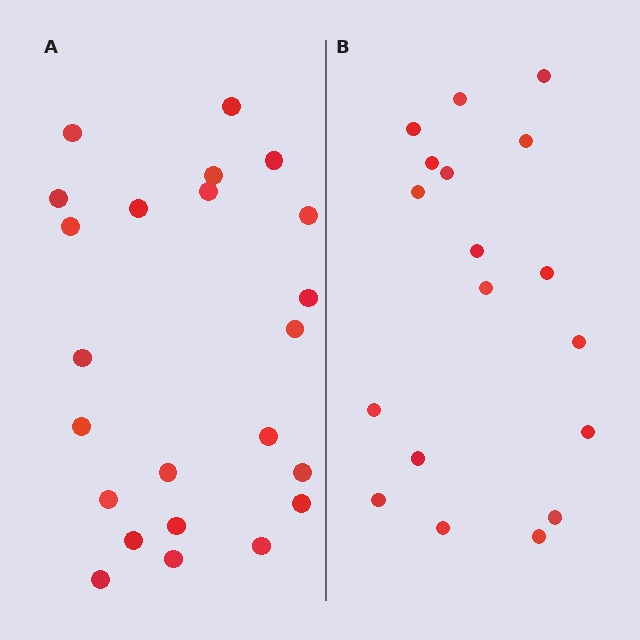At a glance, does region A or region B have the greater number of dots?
Region A (the left region) has more dots.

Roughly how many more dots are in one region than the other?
Region A has about 5 more dots than region B.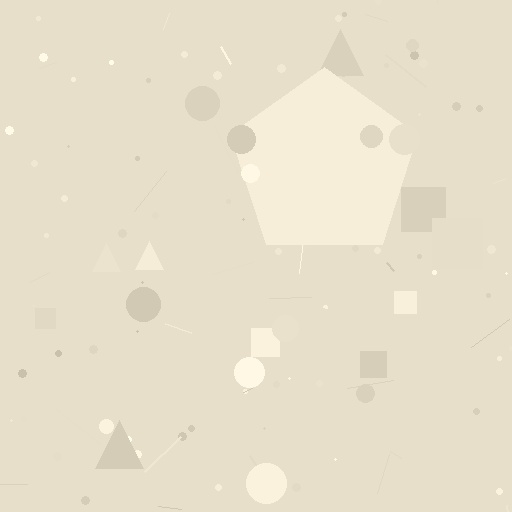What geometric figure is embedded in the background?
A pentagon is embedded in the background.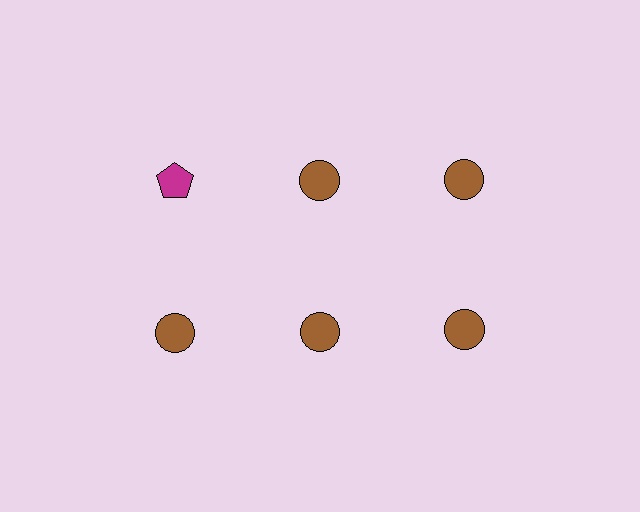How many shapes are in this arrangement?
There are 6 shapes arranged in a grid pattern.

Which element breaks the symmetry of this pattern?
The magenta pentagon in the top row, leftmost column breaks the symmetry. All other shapes are brown circles.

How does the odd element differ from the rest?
It differs in both color (magenta instead of brown) and shape (pentagon instead of circle).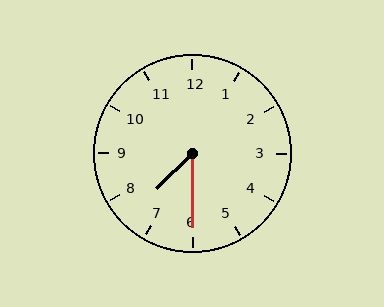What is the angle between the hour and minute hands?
Approximately 45 degrees.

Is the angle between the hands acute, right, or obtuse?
It is acute.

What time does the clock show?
7:30.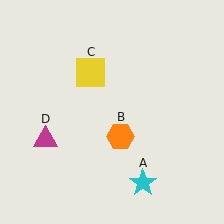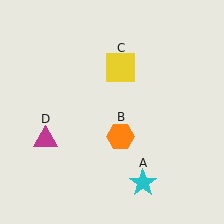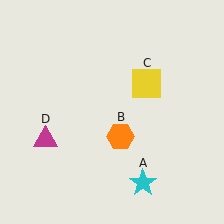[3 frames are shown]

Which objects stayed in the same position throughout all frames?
Cyan star (object A) and orange hexagon (object B) and magenta triangle (object D) remained stationary.